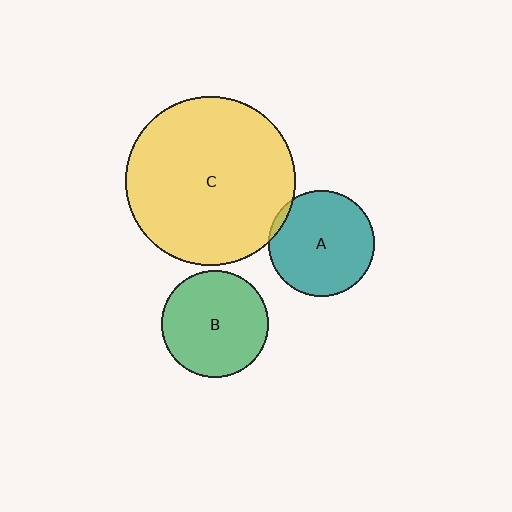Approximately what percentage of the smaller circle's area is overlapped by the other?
Approximately 5%.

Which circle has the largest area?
Circle C (yellow).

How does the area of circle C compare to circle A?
Approximately 2.6 times.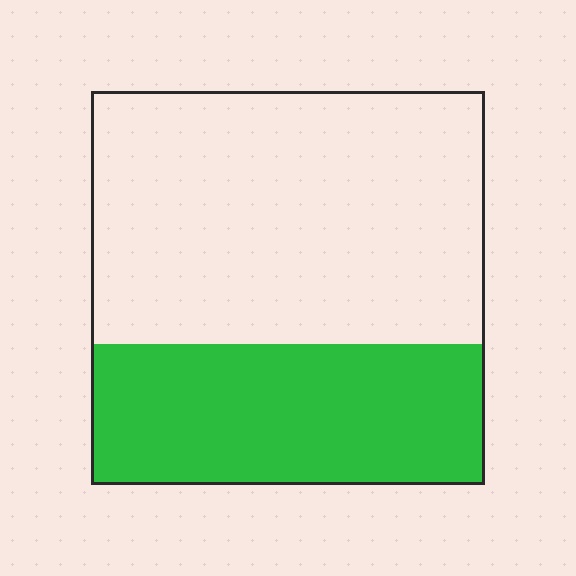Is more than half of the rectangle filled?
No.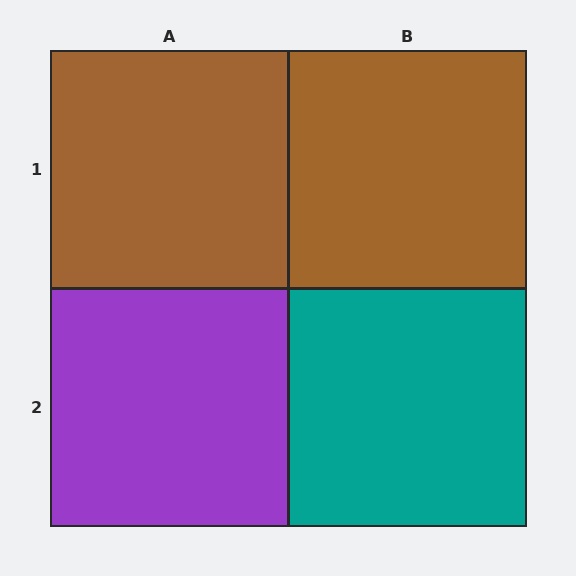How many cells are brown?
2 cells are brown.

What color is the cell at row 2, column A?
Purple.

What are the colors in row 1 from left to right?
Brown, brown.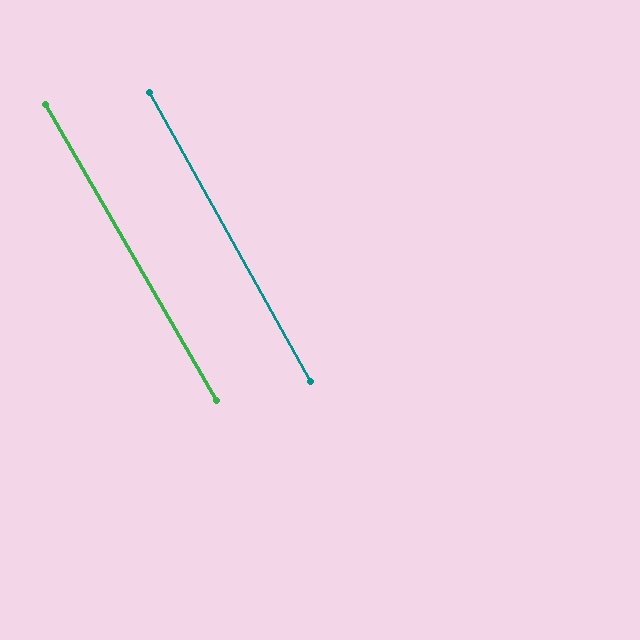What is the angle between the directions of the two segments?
Approximately 1 degree.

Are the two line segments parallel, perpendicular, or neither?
Parallel — their directions differ by only 0.8°.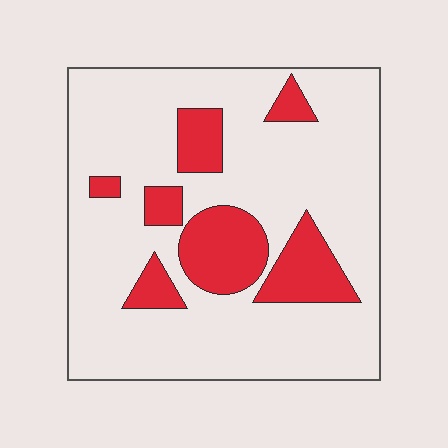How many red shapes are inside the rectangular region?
7.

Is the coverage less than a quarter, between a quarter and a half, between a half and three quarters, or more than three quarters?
Less than a quarter.